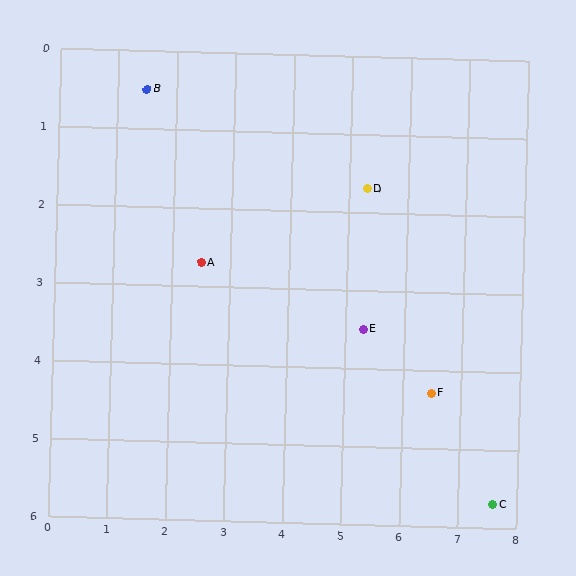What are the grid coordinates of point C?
Point C is at approximately (7.6, 5.7).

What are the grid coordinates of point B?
Point B is at approximately (1.5, 0.5).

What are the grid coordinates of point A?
Point A is at approximately (2.5, 2.7).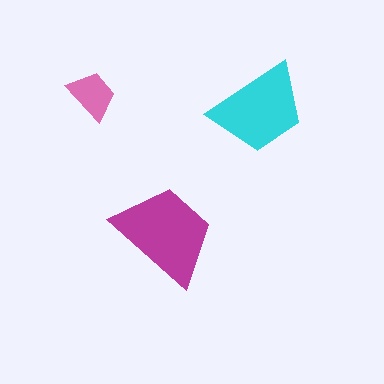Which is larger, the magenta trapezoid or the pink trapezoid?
The magenta one.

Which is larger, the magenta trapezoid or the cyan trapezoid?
The magenta one.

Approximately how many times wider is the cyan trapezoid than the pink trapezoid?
About 2 times wider.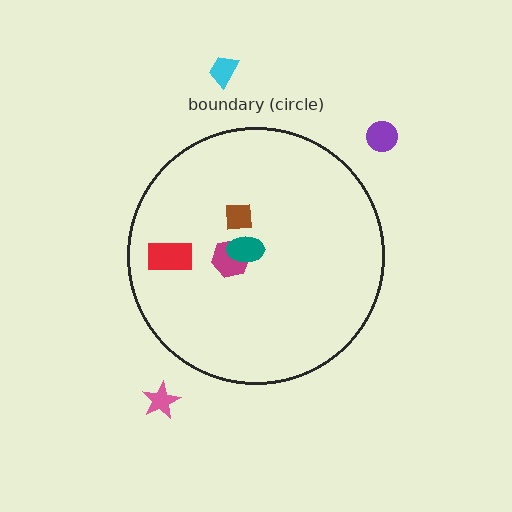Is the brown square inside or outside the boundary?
Inside.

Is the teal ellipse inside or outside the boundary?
Inside.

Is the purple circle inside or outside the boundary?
Outside.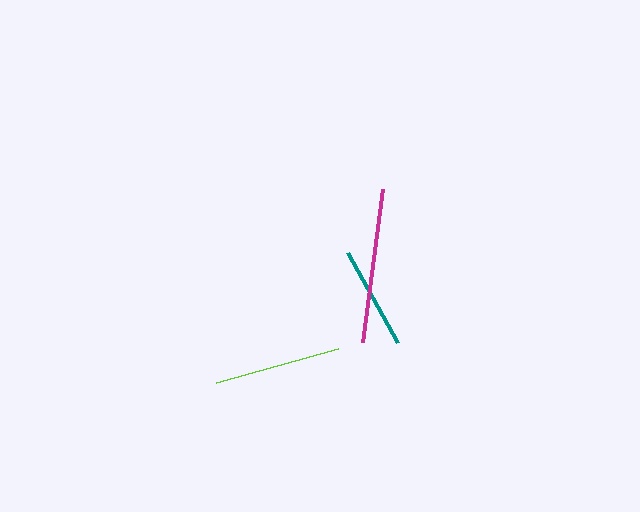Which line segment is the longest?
The magenta line is the longest at approximately 154 pixels.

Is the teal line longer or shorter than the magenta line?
The magenta line is longer than the teal line.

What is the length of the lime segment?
The lime segment is approximately 126 pixels long.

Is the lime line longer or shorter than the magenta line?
The magenta line is longer than the lime line.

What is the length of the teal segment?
The teal segment is approximately 103 pixels long.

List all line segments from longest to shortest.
From longest to shortest: magenta, lime, teal.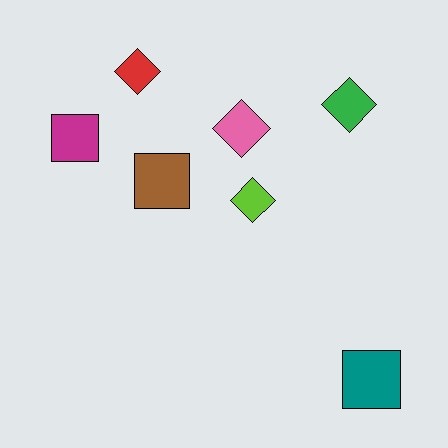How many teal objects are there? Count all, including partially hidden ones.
There is 1 teal object.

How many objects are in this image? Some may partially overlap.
There are 7 objects.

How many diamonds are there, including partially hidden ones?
There are 4 diamonds.